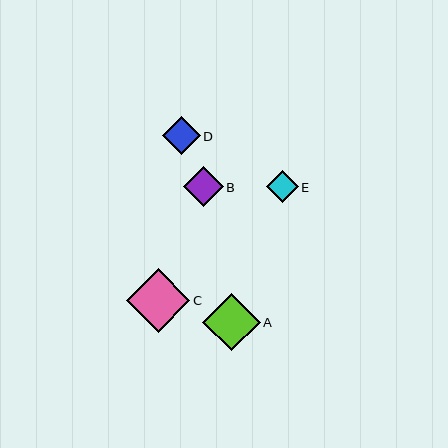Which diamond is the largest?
Diamond C is the largest with a size of approximately 63 pixels.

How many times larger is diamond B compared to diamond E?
Diamond B is approximately 1.3 times the size of diamond E.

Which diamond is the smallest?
Diamond E is the smallest with a size of approximately 32 pixels.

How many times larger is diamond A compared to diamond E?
Diamond A is approximately 1.8 times the size of diamond E.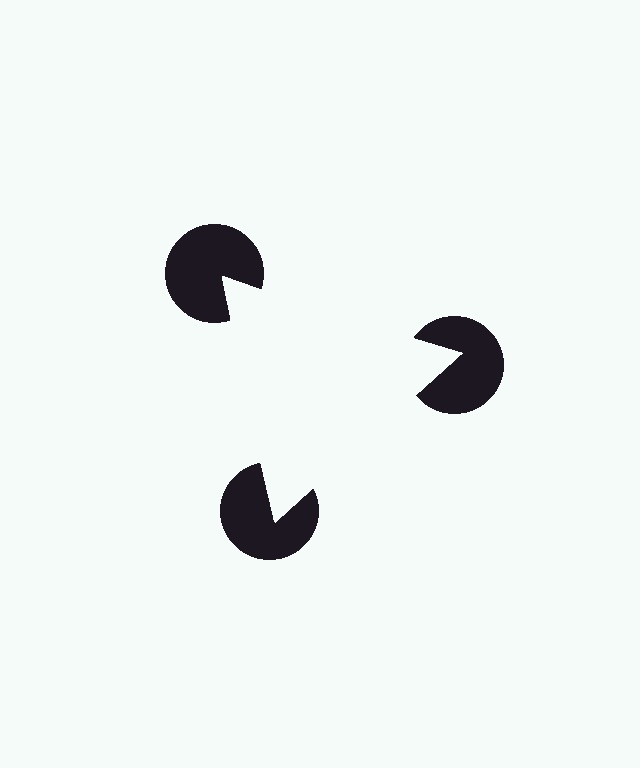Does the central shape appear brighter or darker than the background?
It typically appears slightly brighter than the background, even though no actual brightness change is drawn.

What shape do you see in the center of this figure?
An illusory triangle — its edges are inferred from the aligned wedge cuts in the pac-man discs, not physically drawn.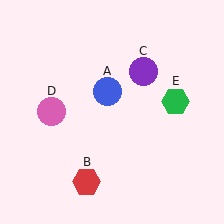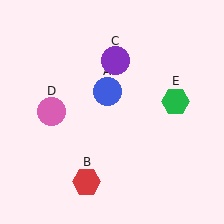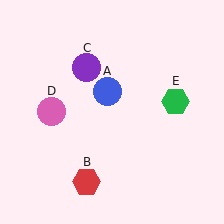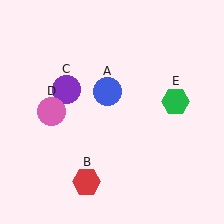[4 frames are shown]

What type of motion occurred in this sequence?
The purple circle (object C) rotated counterclockwise around the center of the scene.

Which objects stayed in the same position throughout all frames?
Blue circle (object A) and red hexagon (object B) and pink circle (object D) and green hexagon (object E) remained stationary.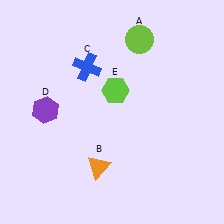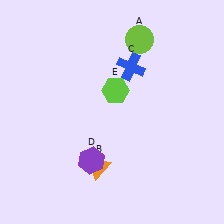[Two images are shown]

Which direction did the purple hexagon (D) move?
The purple hexagon (D) moved down.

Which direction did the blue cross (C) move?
The blue cross (C) moved right.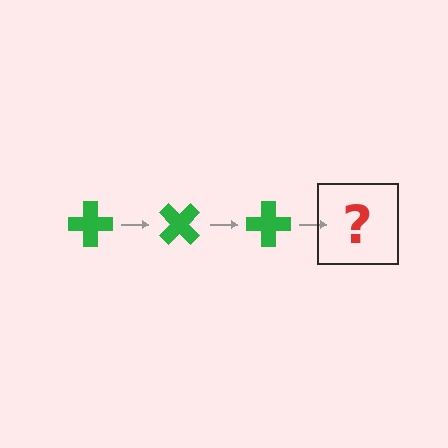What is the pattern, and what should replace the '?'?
The pattern is that the cross rotates 45 degrees each step. The '?' should be a green cross rotated 135 degrees.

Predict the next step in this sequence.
The next step is a green cross rotated 135 degrees.